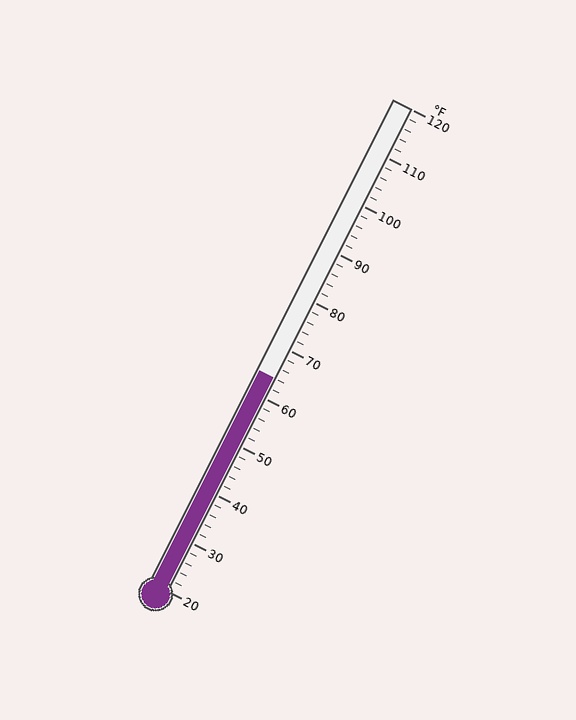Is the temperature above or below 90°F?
The temperature is below 90°F.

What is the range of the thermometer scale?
The thermometer scale ranges from 20°F to 120°F.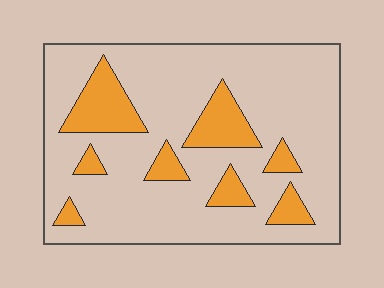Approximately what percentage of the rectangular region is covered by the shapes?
Approximately 20%.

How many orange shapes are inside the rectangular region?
8.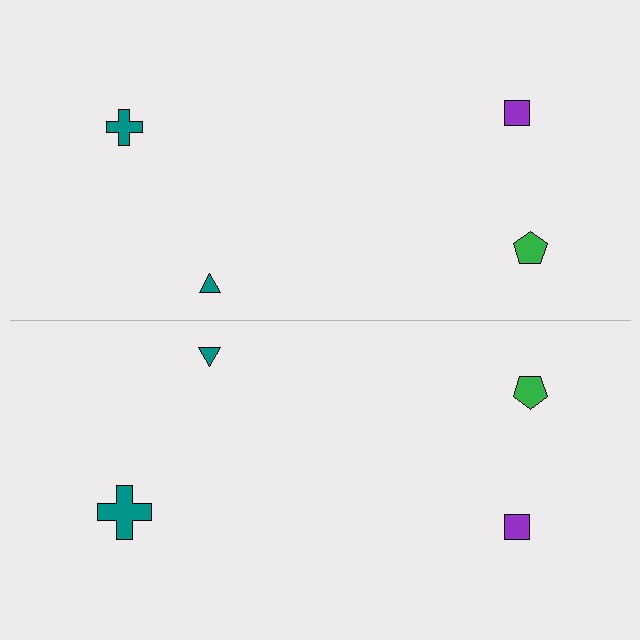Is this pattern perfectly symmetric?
No, the pattern is not perfectly symmetric. The teal cross on the bottom side has a different size than its mirror counterpart.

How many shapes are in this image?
There are 8 shapes in this image.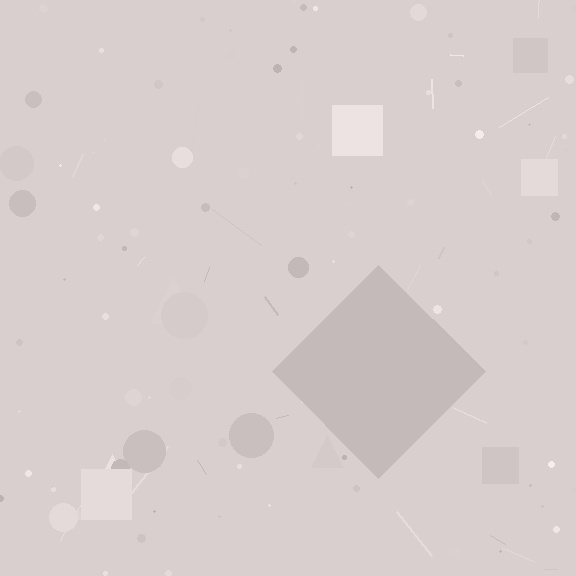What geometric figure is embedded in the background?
A diamond is embedded in the background.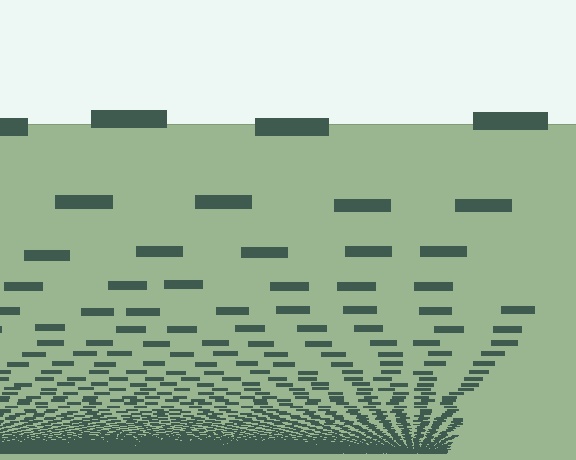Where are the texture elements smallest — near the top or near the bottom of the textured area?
Near the bottom.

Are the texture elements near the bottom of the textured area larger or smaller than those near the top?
Smaller. The gradient is inverted — elements near the bottom are smaller and denser.